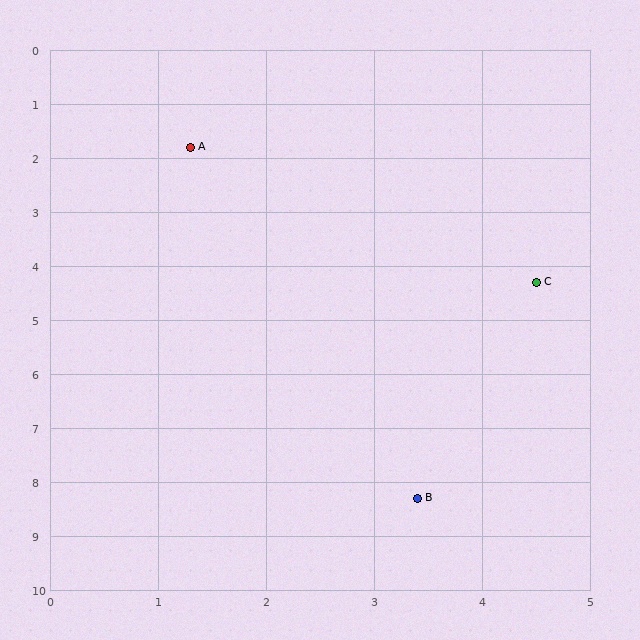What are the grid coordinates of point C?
Point C is at approximately (4.5, 4.3).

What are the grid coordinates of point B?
Point B is at approximately (3.4, 8.3).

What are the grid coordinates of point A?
Point A is at approximately (1.3, 1.8).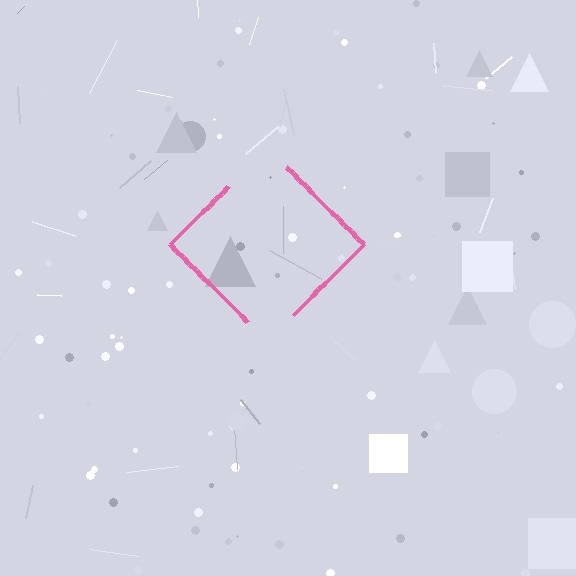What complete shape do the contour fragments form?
The contour fragments form a diamond.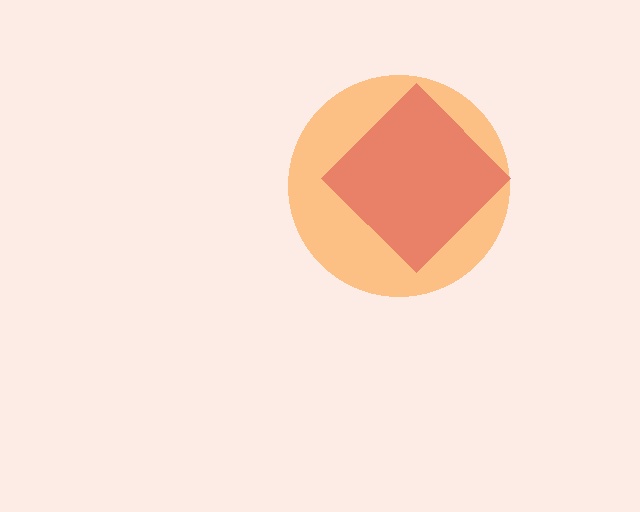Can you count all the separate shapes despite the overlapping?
Yes, there are 2 separate shapes.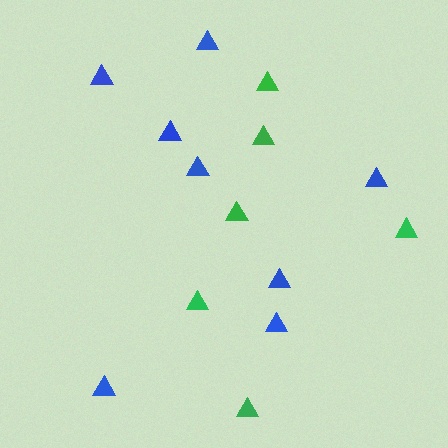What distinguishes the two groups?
There are 2 groups: one group of blue triangles (8) and one group of green triangles (6).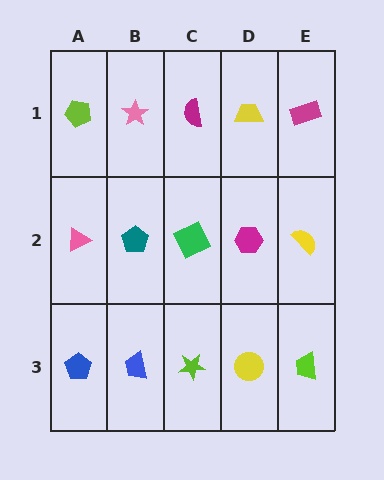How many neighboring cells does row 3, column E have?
2.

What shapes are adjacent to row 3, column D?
A magenta hexagon (row 2, column D), a lime star (row 3, column C), a lime trapezoid (row 3, column E).